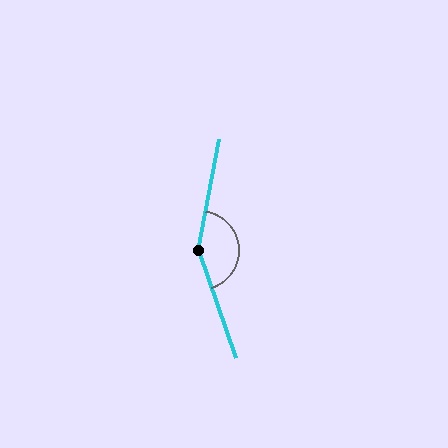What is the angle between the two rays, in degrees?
Approximately 151 degrees.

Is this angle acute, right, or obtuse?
It is obtuse.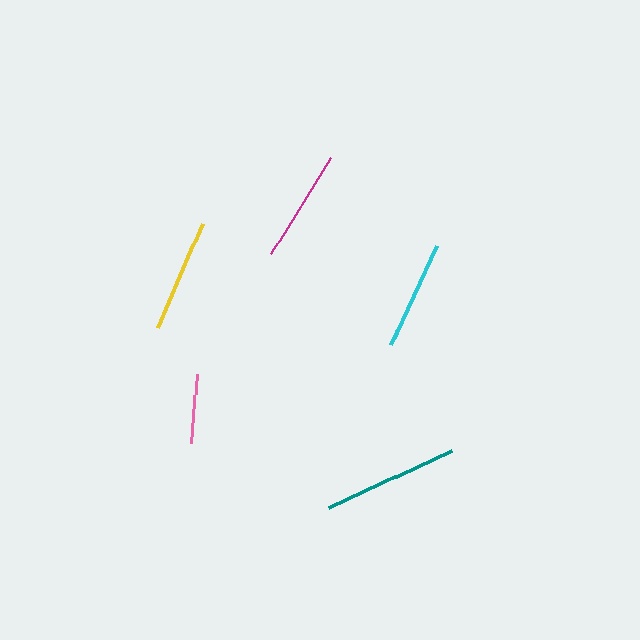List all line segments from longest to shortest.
From longest to shortest: teal, yellow, magenta, cyan, pink.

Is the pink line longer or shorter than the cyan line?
The cyan line is longer than the pink line.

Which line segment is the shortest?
The pink line is the shortest at approximately 69 pixels.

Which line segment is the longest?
The teal line is the longest at approximately 136 pixels.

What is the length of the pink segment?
The pink segment is approximately 69 pixels long.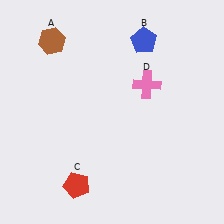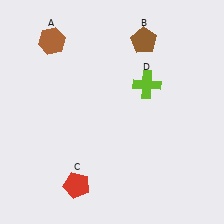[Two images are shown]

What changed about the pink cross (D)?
In Image 1, D is pink. In Image 2, it changed to lime.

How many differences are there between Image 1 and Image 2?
There are 2 differences between the two images.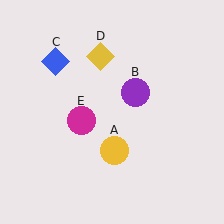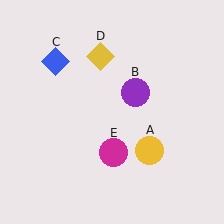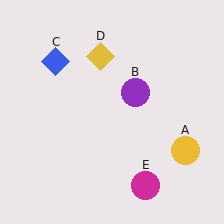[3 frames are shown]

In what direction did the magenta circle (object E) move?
The magenta circle (object E) moved down and to the right.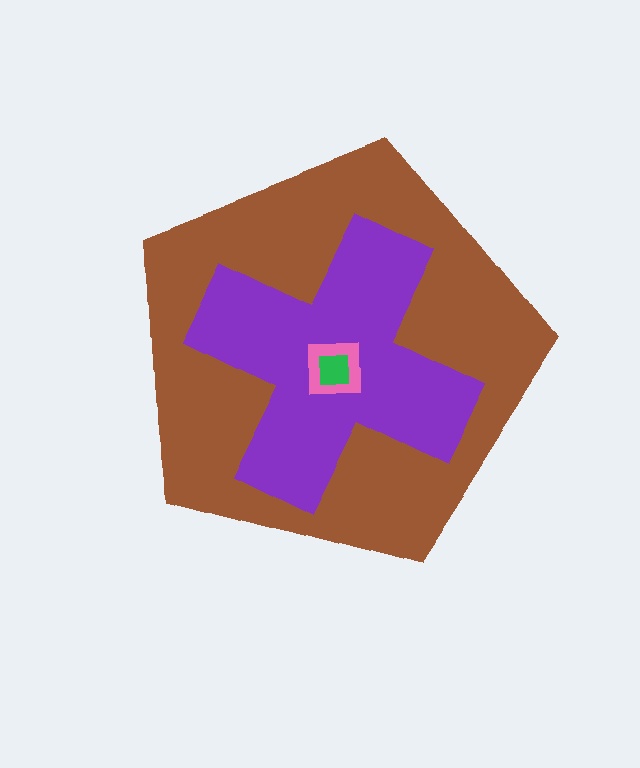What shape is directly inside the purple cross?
The pink square.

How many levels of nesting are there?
4.